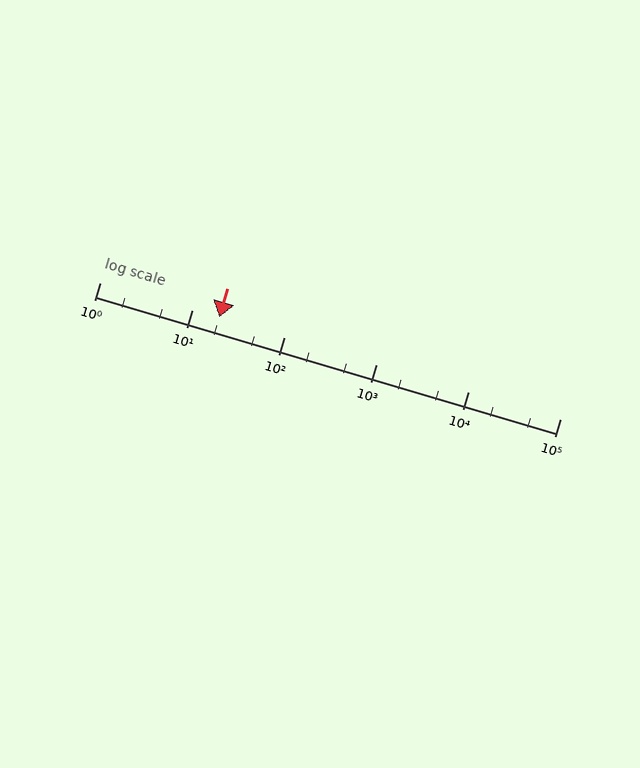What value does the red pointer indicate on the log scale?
The pointer indicates approximately 20.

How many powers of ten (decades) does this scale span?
The scale spans 5 decades, from 1 to 100000.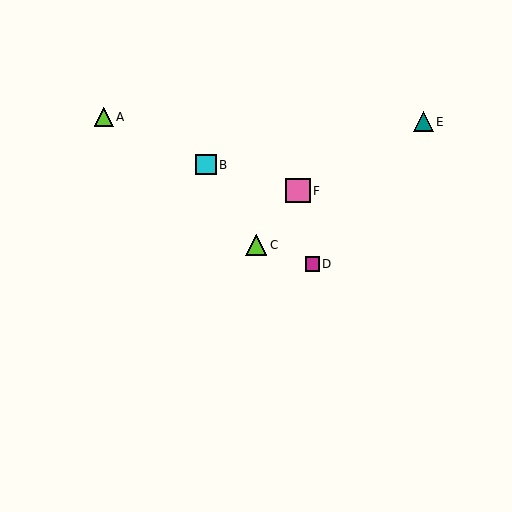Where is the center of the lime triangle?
The center of the lime triangle is at (104, 117).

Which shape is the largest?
The pink square (labeled F) is the largest.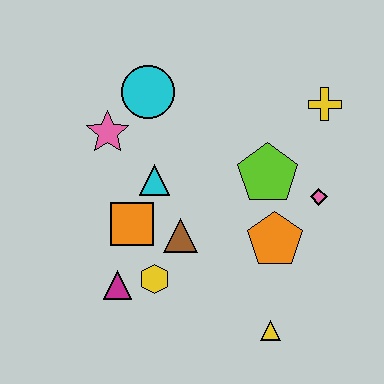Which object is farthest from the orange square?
The yellow cross is farthest from the orange square.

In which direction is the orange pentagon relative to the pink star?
The orange pentagon is to the right of the pink star.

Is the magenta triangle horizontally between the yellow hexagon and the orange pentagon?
No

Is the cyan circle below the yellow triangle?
No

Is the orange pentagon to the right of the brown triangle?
Yes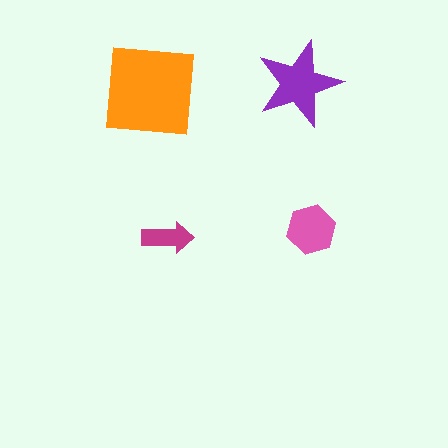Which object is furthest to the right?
The pink hexagon is rightmost.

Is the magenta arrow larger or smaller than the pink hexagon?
Smaller.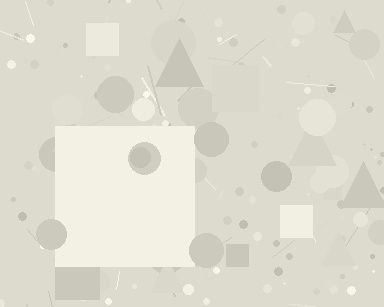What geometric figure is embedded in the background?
A square is embedded in the background.